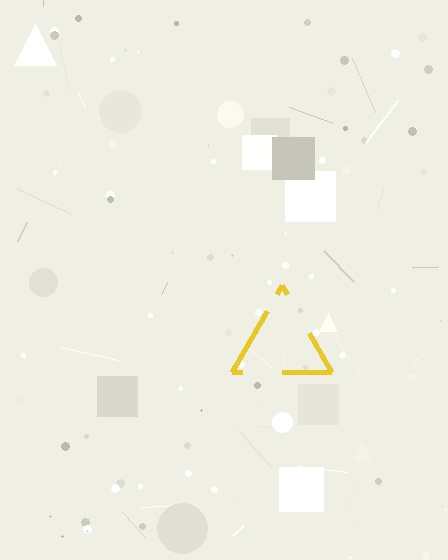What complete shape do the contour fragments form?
The contour fragments form a triangle.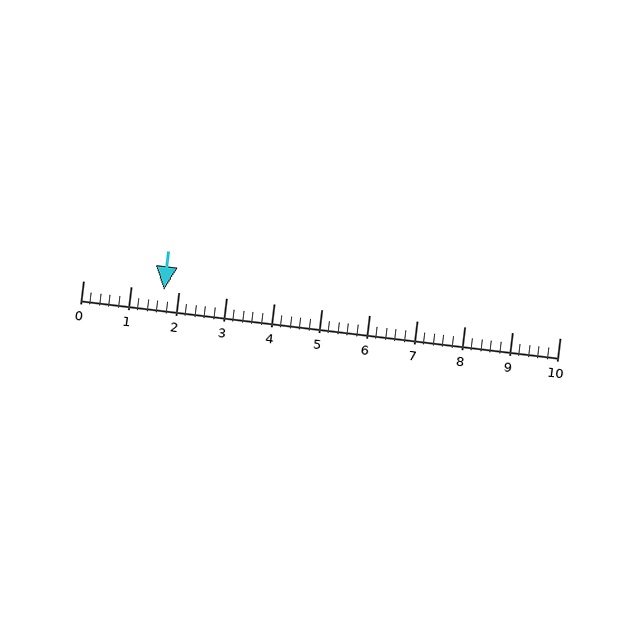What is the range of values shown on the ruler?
The ruler shows values from 0 to 10.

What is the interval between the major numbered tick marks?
The major tick marks are spaced 1 units apart.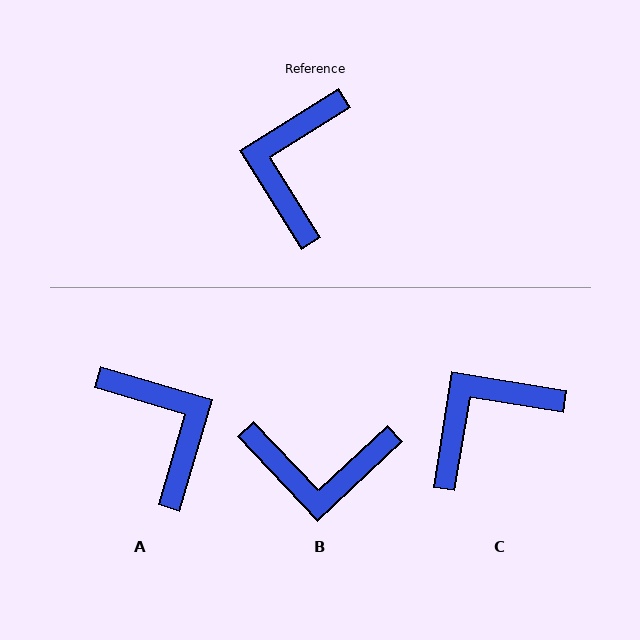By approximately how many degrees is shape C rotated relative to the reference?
Approximately 41 degrees clockwise.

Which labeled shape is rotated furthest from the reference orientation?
A, about 138 degrees away.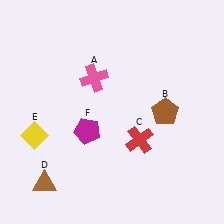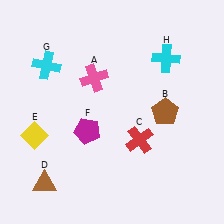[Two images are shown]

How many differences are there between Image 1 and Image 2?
There are 2 differences between the two images.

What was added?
A cyan cross (G), a cyan cross (H) were added in Image 2.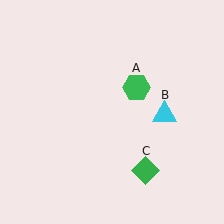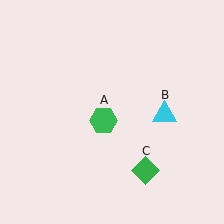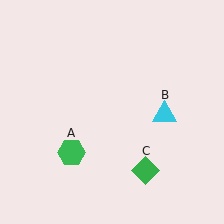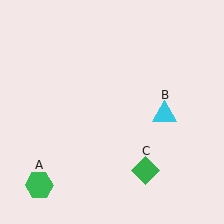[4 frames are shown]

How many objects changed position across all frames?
1 object changed position: green hexagon (object A).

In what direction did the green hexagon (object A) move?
The green hexagon (object A) moved down and to the left.